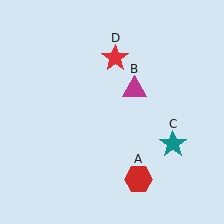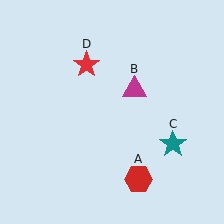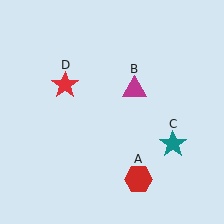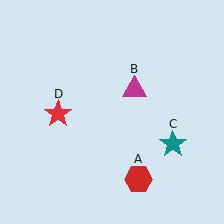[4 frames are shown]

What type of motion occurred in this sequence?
The red star (object D) rotated counterclockwise around the center of the scene.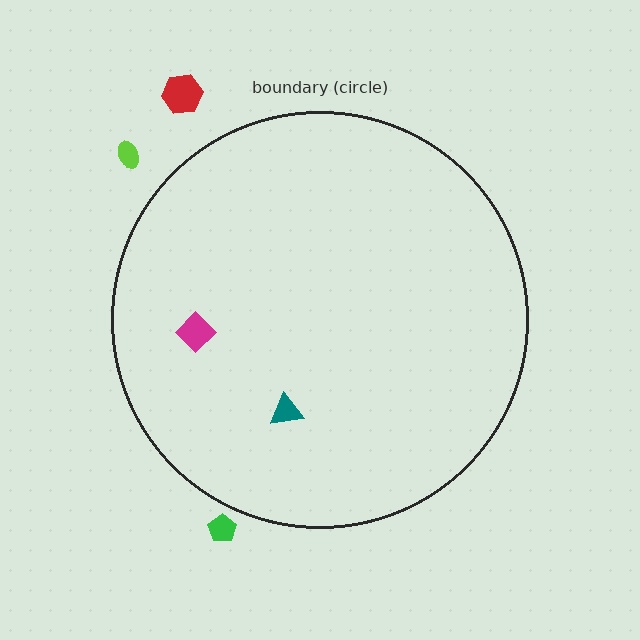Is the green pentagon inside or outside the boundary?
Outside.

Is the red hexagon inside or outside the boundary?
Outside.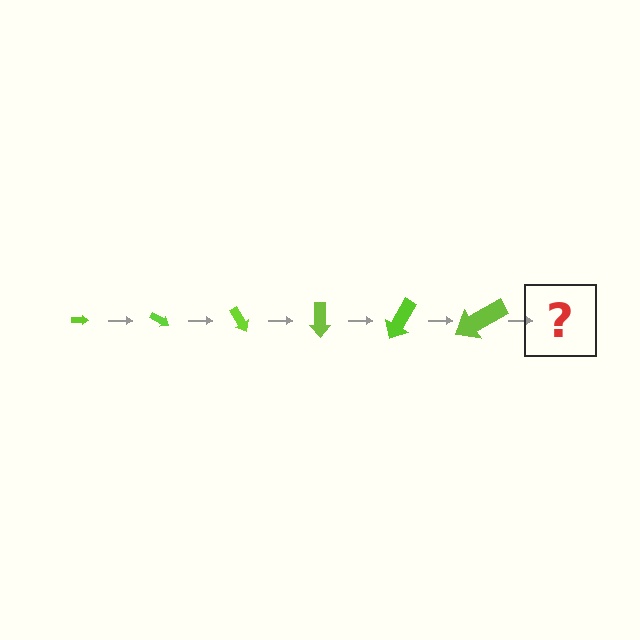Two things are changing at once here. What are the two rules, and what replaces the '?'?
The two rules are that the arrow grows larger each step and it rotates 30 degrees each step. The '?' should be an arrow, larger than the previous one and rotated 180 degrees from the start.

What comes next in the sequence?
The next element should be an arrow, larger than the previous one and rotated 180 degrees from the start.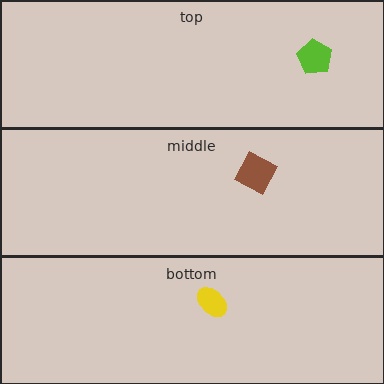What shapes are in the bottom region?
The yellow ellipse.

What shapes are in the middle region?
The brown diamond.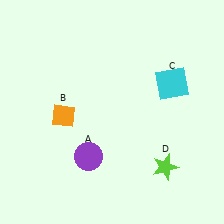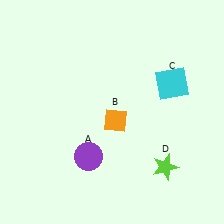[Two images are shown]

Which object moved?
The orange diamond (B) moved right.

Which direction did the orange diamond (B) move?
The orange diamond (B) moved right.